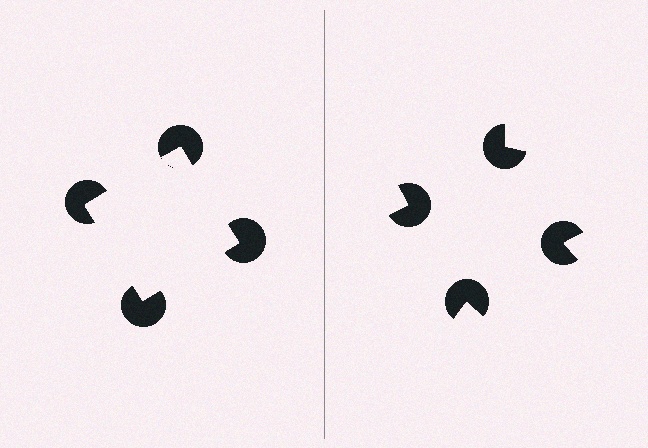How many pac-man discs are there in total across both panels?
8 — 4 on each side.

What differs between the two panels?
The pac-man discs are positioned identically on both sides; only the wedge orientations differ. On the left they align to a square; on the right they are misaligned.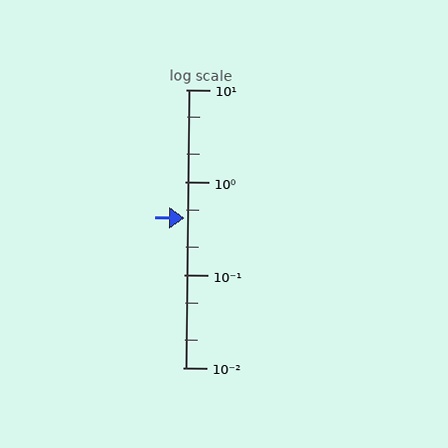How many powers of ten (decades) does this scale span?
The scale spans 3 decades, from 0.01 to 10.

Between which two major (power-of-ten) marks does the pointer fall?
The pointer is between 0.1 and 1.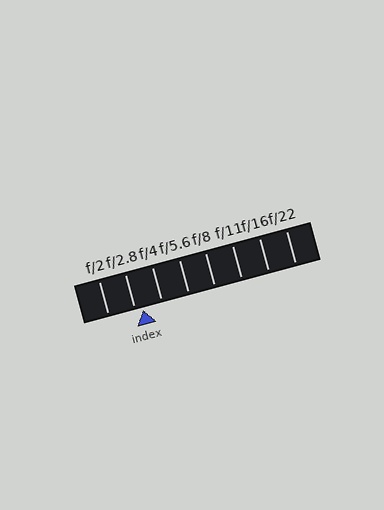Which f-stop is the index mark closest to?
The index mark is closest to f/2.8.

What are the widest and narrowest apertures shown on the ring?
The widest aperture shown is f/2 and the narrowest is f/22.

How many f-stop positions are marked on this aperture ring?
There are 8 f-stop positions marked.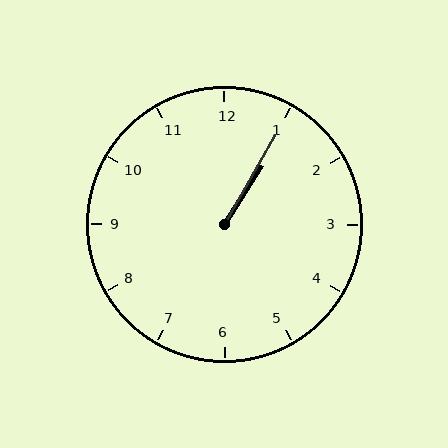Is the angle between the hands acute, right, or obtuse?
It is acute.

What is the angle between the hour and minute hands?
Approximately 2 degrees.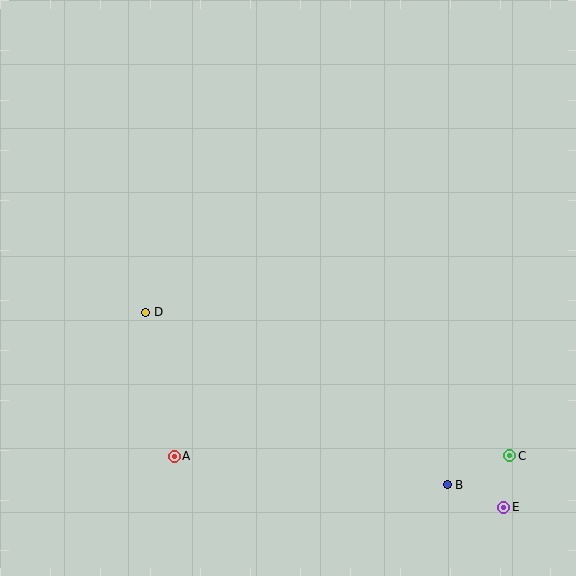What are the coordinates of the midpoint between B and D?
The midpoint between B and D is at (296, 399).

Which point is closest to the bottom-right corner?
Point E is closest to the bottom-right corner.